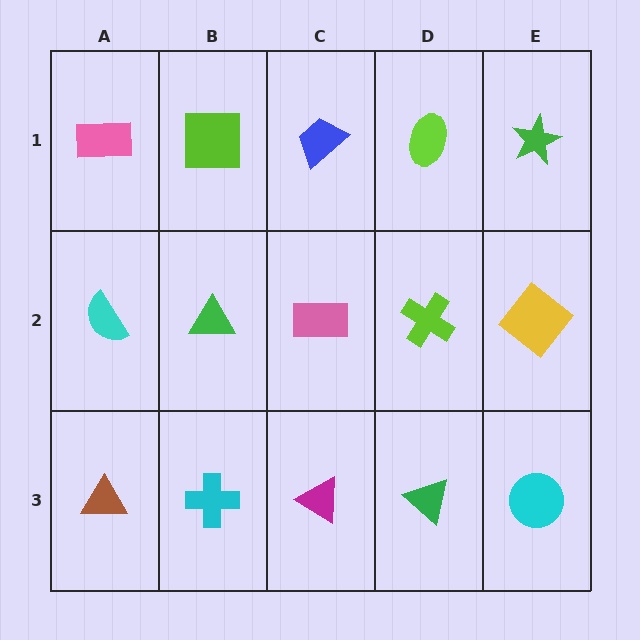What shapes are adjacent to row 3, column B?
A green triangle (row 2, column B), a brown triangle (row 3, column A), a magenta triangle (row 3, column C).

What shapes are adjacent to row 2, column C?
A blue trapezoid (row 1, column C), a magenta triangle (row 3, column C), a green triangle (row 2, column B), a lime cross (row 2, column D).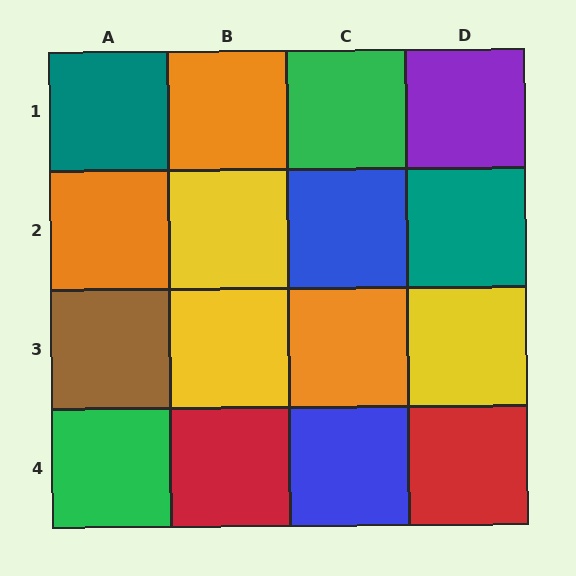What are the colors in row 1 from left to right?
Teal, orange, green, purple.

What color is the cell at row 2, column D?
Teal.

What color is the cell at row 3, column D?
Yellow.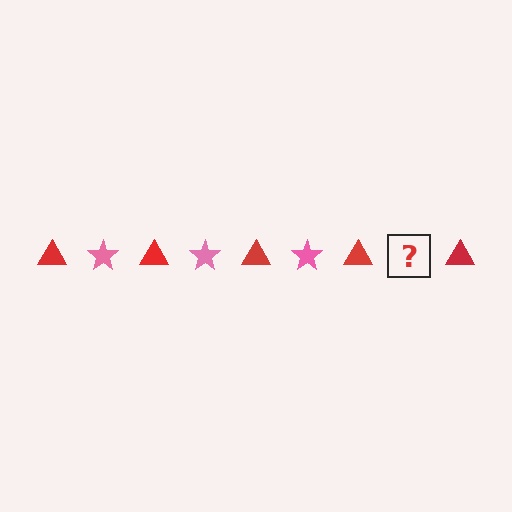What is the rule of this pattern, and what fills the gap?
The rule is that the pattern alternates between red triangle and pink star. The gap should be filled with a pink star.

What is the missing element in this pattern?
The missing element is a pink star.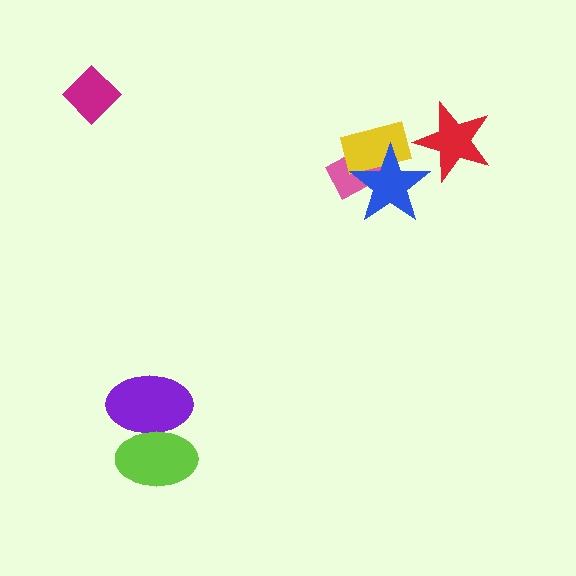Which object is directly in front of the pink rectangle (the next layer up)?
The yellow rectangle is directly in front of the pink rectangle.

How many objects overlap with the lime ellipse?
1 object overlaps with the lime ellipse.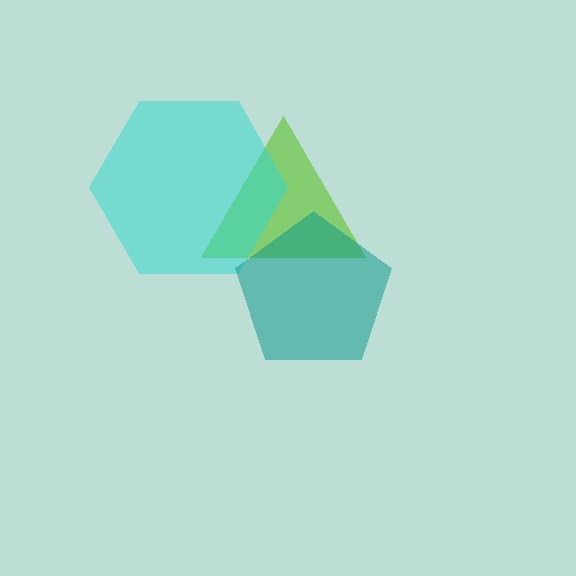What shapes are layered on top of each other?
The layered shapes are: a lime triangle, a cyan hexagon, a teal pentagon.